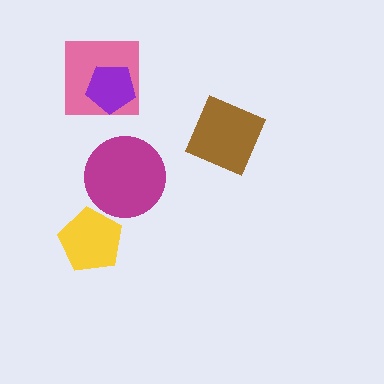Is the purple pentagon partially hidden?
No, no other shape covers it.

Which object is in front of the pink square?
The purple pentagon is in front of the pink square.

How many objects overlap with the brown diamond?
0 objects overlap with the brown diamond.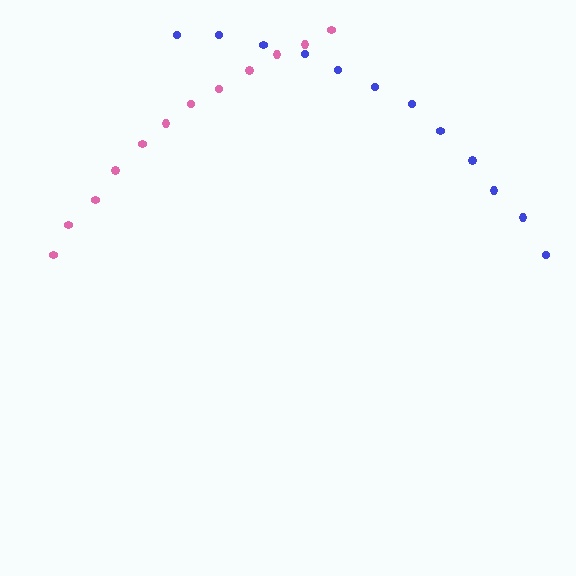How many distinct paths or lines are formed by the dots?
There are 2 distinct paths.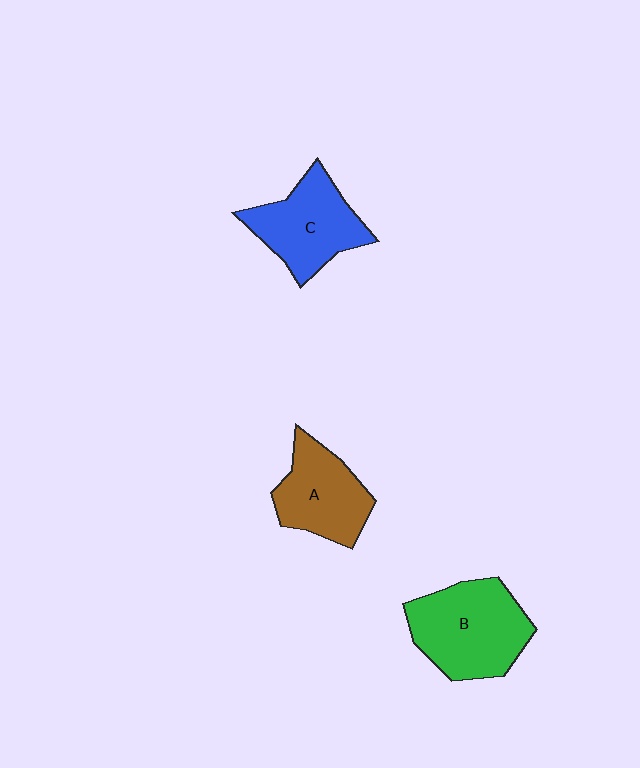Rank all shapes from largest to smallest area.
From largest to smallest: B (green), C (blue), A (brown).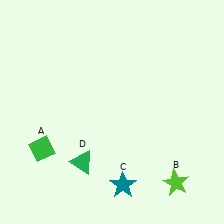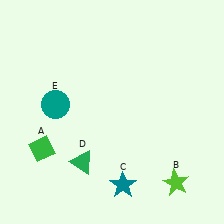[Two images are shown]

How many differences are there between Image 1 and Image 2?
There is 1 difference between the two images.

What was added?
A teal circle (E) was added in Image 2.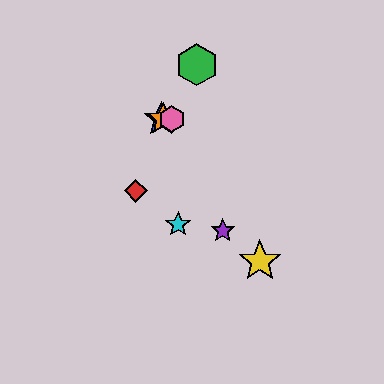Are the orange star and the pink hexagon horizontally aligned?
Yes, both are at y≈119.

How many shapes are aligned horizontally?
3 shapes (the blue star, the orange star, the pink hexagon) are aligned horizontally.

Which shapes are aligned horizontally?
The blue star, the orange star, the pink hexagon are aligned horizontally.